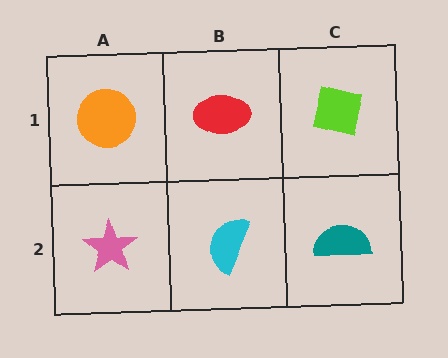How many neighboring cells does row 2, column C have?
2.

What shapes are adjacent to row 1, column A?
A pink star (row 2, column A), a red ellipse (row 1, column B).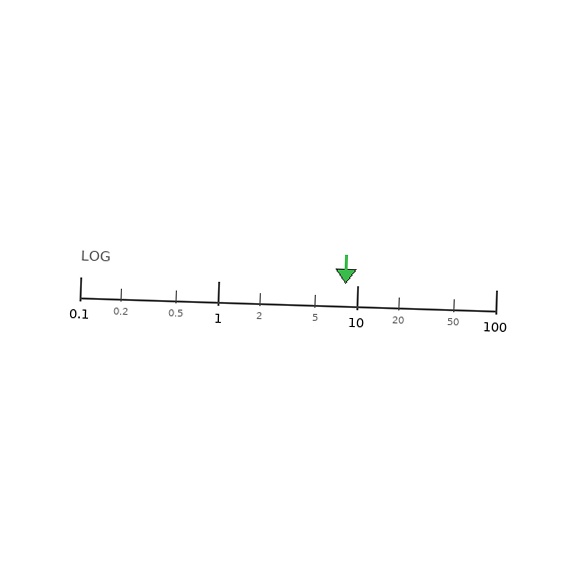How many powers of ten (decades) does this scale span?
The scale spans 3 decades, from 0.1 to 100.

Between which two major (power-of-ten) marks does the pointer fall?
The pointer is between 1 and 10.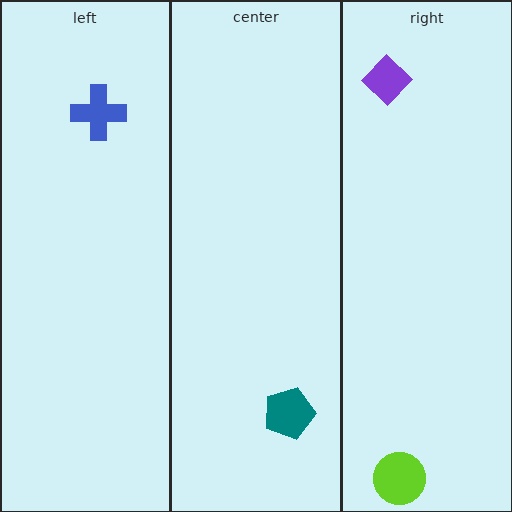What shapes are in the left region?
The blue cross.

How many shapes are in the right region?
2.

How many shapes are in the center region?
1.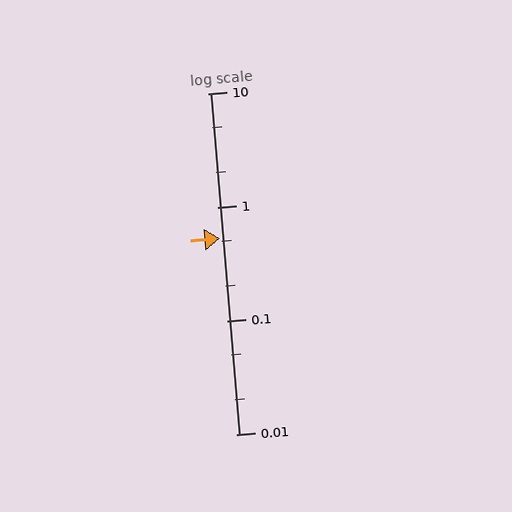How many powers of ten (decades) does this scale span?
The scale spans 3 decades, from 0.01 to 10.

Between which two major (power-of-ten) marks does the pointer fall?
The pointer is between 0.1 and 1.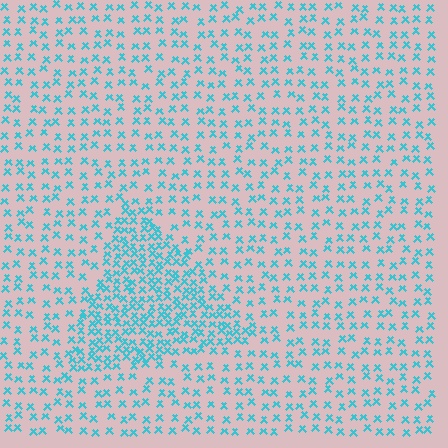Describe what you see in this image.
The image contains small cyan elements arranged at two different densities. A triangle-shaped region is visible where the elements are more densely packed than the surrounding area.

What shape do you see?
I see a triangle.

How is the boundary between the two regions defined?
The boundary is defined by a change in element density (approximately 2.2x ratio). All elements are the same color, size, and shape.